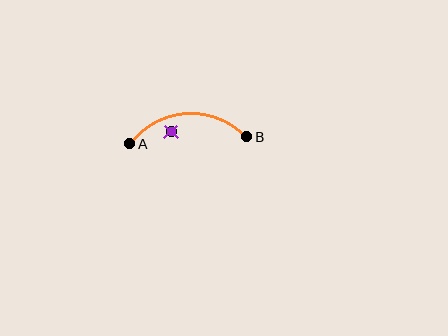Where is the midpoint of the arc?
The arc midpoint is the point on the curve farthest from the straight line joining A and B. It sits above that line.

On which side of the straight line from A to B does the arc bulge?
The arc bulges above the straight line connecting A and B.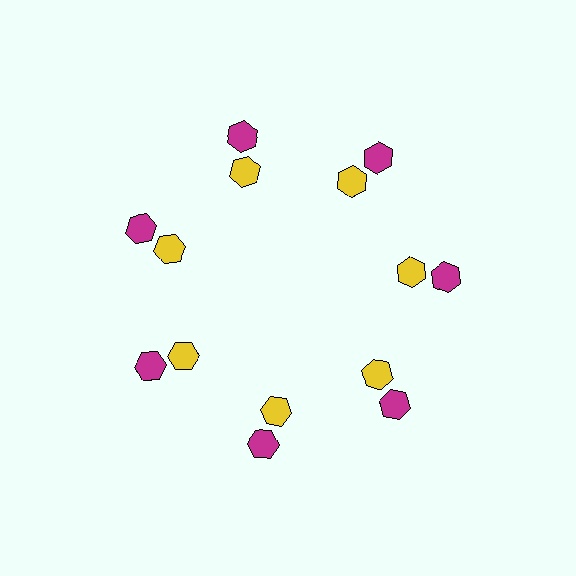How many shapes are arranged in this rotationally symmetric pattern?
There are 14 shapes, arranged in 7 groups of 2.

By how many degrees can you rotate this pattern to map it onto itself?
The pattern maps onto itself every 51 degrees of rotation.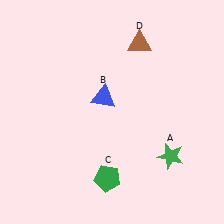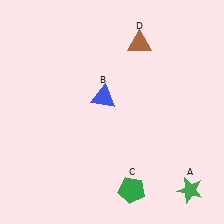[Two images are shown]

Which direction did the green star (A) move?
The green star (A) moved down.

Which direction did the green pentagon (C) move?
The green pentagon (C) moved right.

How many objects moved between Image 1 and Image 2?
2 objects moved between the two images.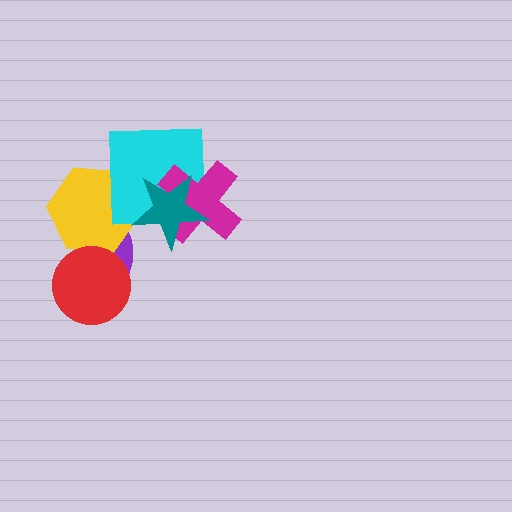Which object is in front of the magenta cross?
The teal star is in front of the magenta cross.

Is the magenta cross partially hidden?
Yes, it is partially covered by another shape.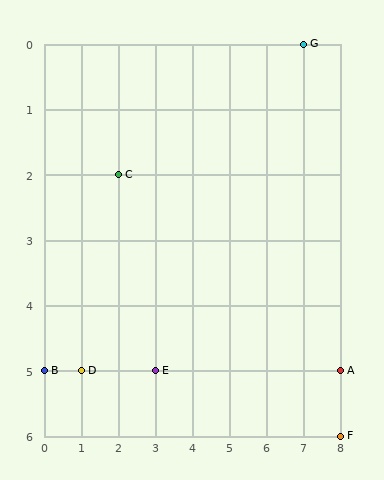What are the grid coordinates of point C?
Point C is at grid coordinates (2, 2).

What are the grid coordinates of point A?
Point A is at grid coordinates (8, 5).